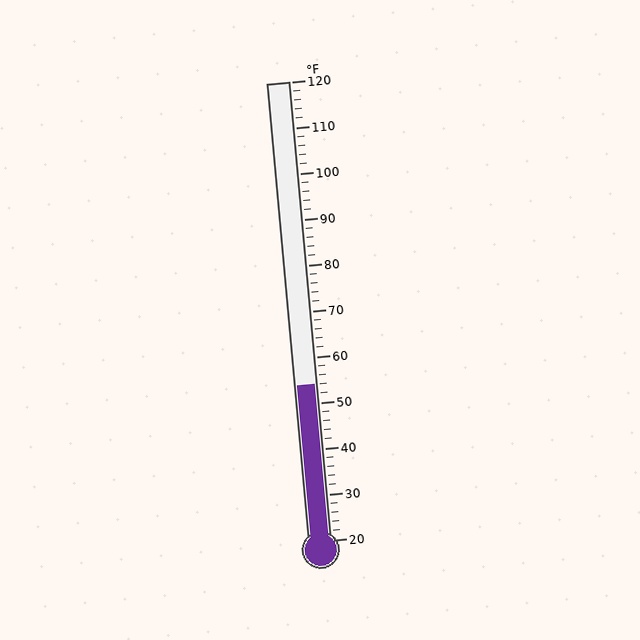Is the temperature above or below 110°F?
The temperature is below 110°F.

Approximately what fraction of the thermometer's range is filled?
The thermometer is filled to approximately 35% of its range.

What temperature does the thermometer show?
The thermometer shows approximately 54°F.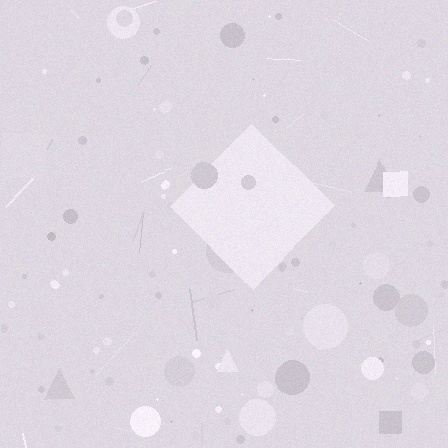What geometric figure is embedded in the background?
A diamond is embedded in the background.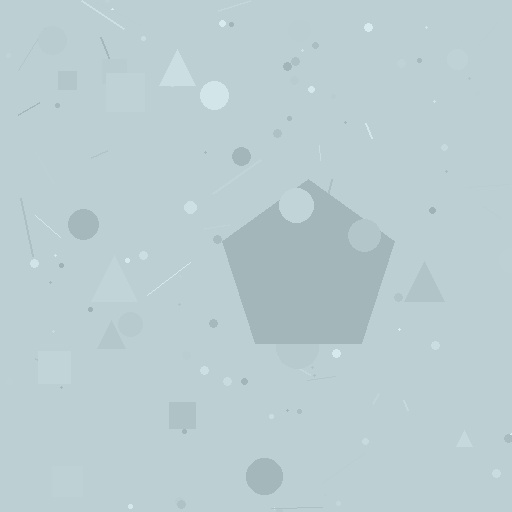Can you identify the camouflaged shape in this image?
The camouflaged shape is a pentagon.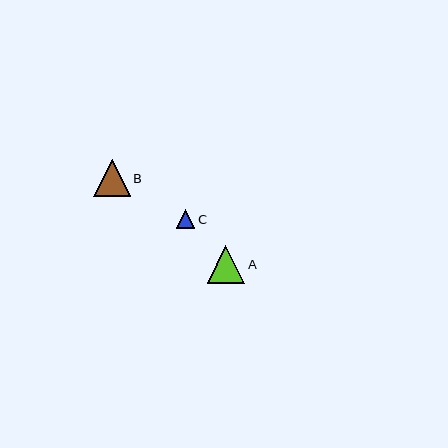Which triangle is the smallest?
Triangle C is the smallest with a size of approximately 19 pixels.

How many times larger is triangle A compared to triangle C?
Triangle A is approximately 2.0 times the size of triangle C.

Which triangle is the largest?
Triangle A is the largest with a size of approximately 38 pixels.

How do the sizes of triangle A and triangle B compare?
Triangle A and triangle B are approximately the same size.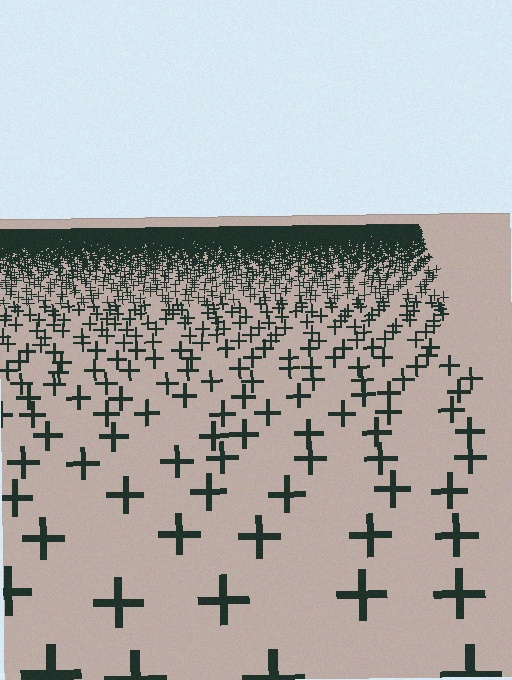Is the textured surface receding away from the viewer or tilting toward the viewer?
The surface is receding away from the viewer. Texture elements get smaller and denser toward the top.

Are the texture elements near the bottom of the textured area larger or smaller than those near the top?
Larger. Near the bottom, elements are closer to the viewer and appear at a bigger on-screen size.